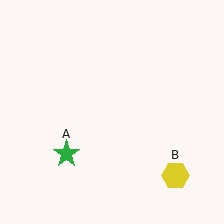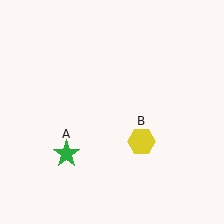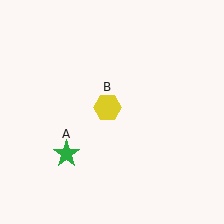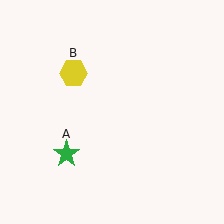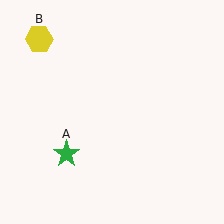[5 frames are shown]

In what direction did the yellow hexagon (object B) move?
The yellow hexagon (object B) moved up and to the left.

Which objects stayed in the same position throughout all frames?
Green star (object A) remained stationary.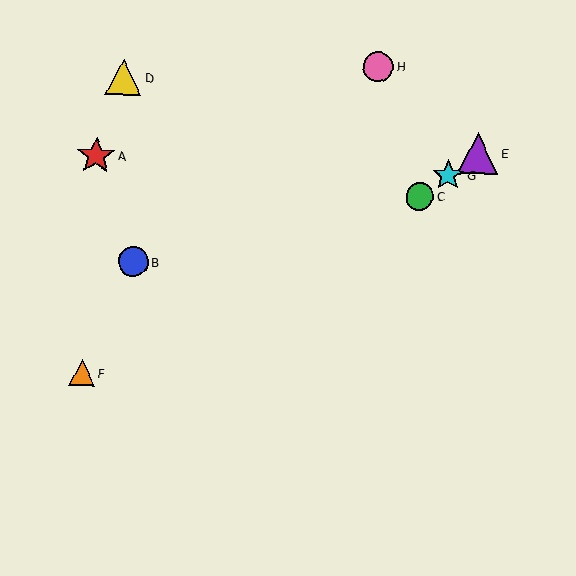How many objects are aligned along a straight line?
3 objects (C, E, G) are aligned along a straight line.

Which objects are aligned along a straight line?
Objects C, E, G are aligned along a straight line.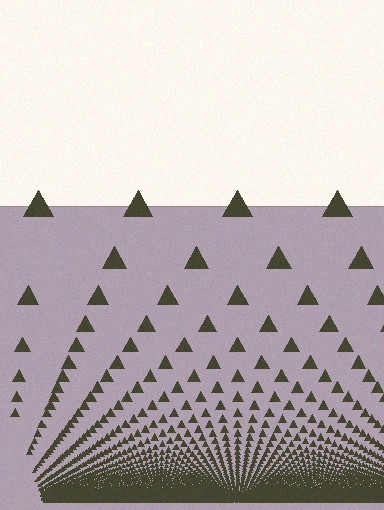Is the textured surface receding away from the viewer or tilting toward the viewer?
The surface appears to tilt toward the viewer. Texture elements get larger and sparser toward the top.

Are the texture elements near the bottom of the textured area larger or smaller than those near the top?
Smaller. The gradient is inverted — elements near the bottom are smaller and denser.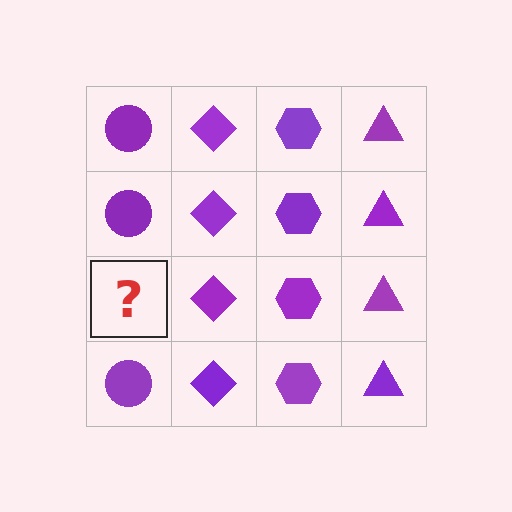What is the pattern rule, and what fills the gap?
The rule is that each column has a consistent shape. The gap should be filled with a purple circle.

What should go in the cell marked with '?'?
The missing cell should contain a purple circle.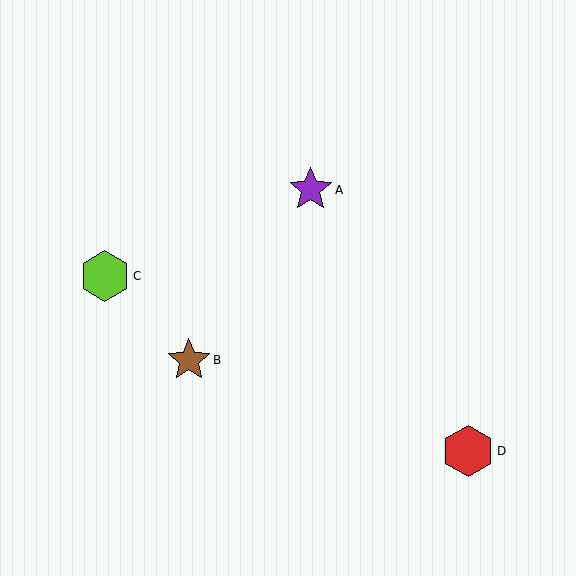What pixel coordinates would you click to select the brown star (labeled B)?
Click at (189, 360) to select the brown star B.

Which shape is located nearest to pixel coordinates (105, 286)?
The lime hexagon (labeled C) at (105, 276) is nearest to that location.